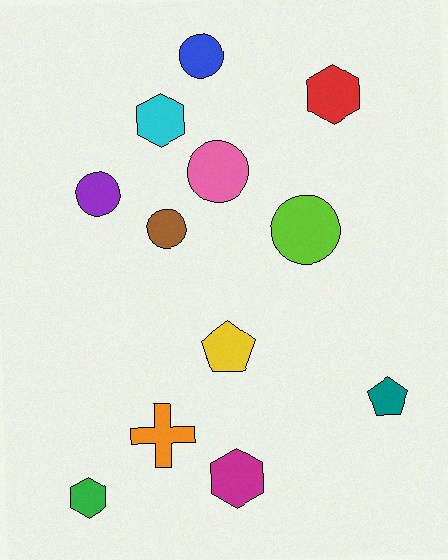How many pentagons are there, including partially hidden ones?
There are 2 pentagons.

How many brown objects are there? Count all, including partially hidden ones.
There is 1 brown object.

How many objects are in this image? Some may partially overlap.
There are 12 objects.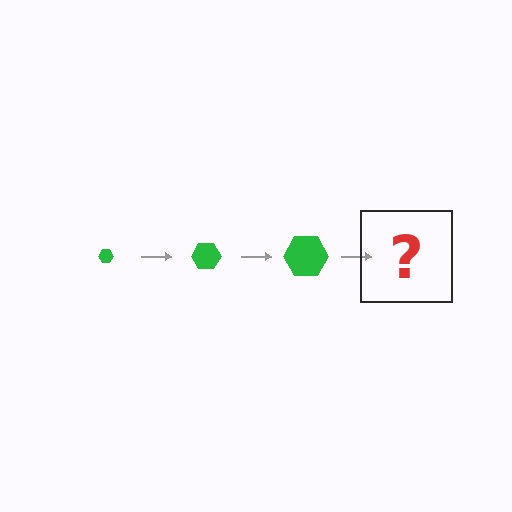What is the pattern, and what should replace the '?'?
The pattern is that the hexagon gets progressively larger each step. The '?' should be a green hexagon, larger than the previous one.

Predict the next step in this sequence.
The next step is a green hexagon, larger than the previous one.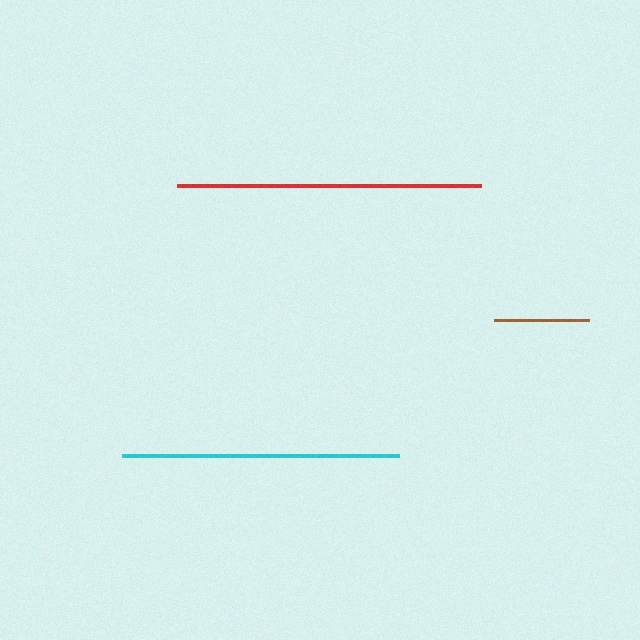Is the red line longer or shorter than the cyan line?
The red line is longer than the cyan line.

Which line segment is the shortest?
The brown line is the shortest at approximately 95 pixels.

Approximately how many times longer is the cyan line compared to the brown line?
The cyan line is approximately 2.9 times the length of the brown line.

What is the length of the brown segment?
The brown segment is approximately 95 pixels long.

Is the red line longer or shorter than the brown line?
The red line is longer than the brown line.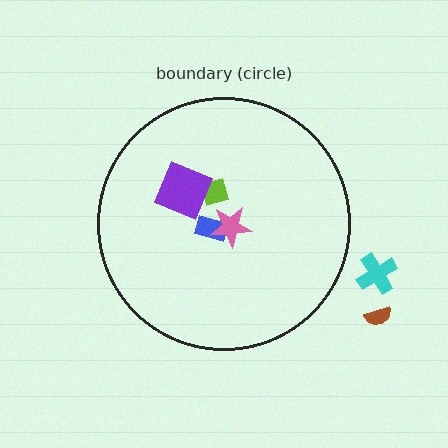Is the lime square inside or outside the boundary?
Inside.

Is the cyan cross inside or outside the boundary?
Outside.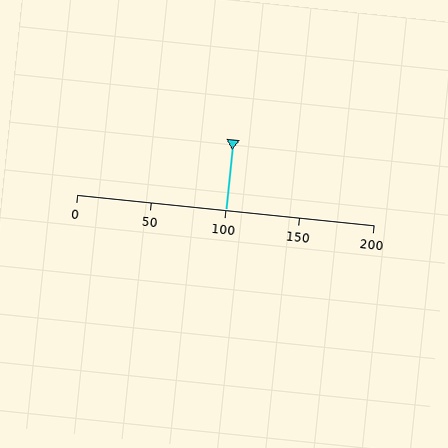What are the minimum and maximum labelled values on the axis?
The axis runs from 0 to 200.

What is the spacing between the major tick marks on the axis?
The major ticks are spaced 50 apart.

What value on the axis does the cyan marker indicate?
The marker indicates approximately 100.